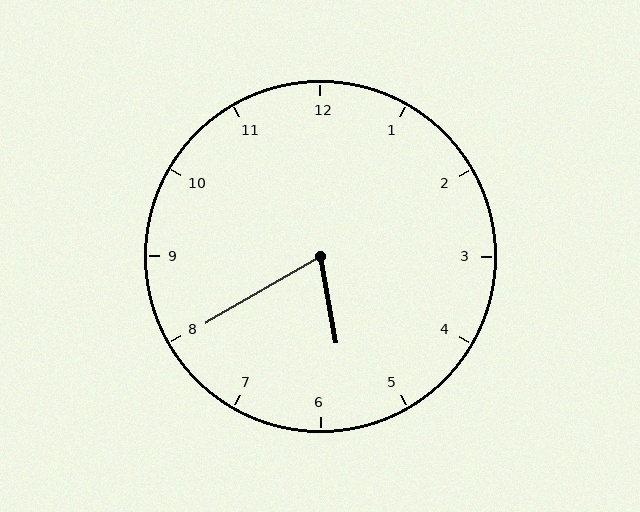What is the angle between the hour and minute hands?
Approximately 70 degrees.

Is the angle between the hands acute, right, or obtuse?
It is acute.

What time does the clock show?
5:40.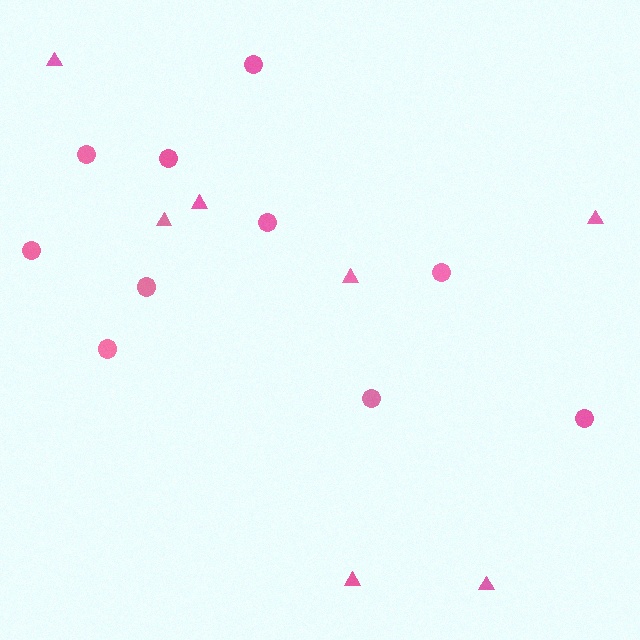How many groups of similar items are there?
There are 2 groups: one group of triangles (7) and one group of circles (10).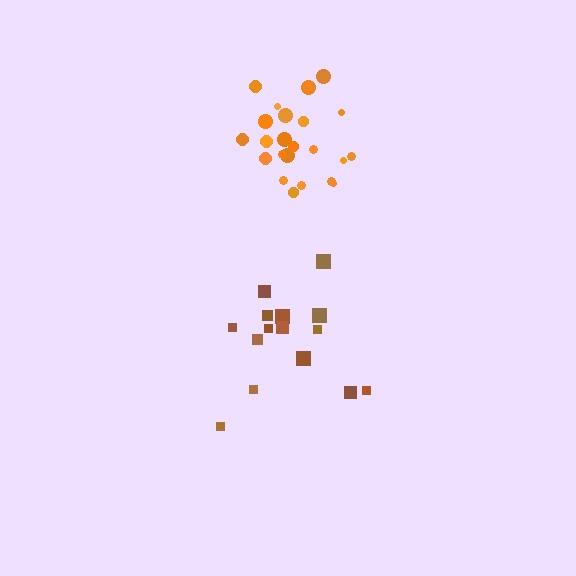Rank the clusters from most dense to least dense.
orange, brown.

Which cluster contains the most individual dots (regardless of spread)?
Orange (23).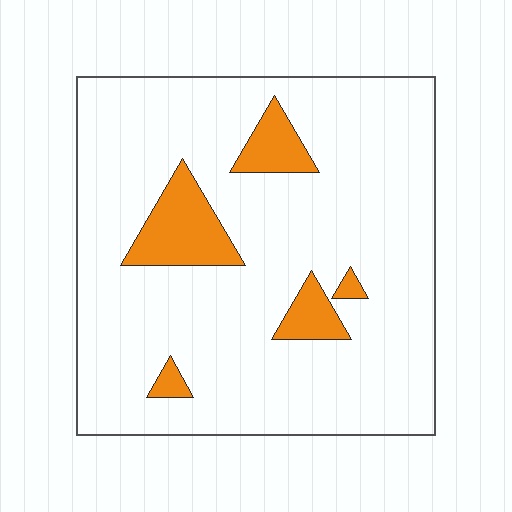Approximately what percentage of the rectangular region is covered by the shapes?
Approximately 10%.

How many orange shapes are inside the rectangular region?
5.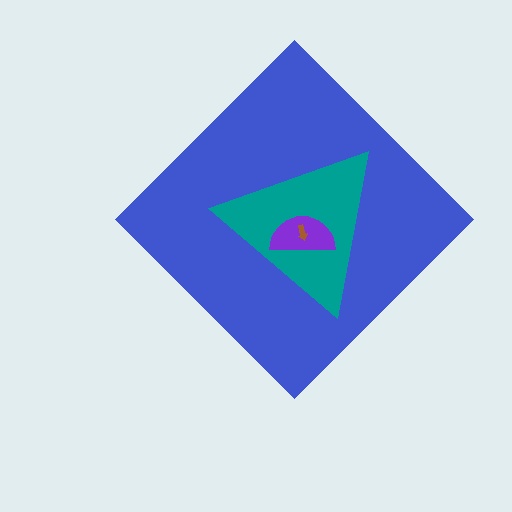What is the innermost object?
The brown arrow.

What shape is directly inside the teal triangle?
The purple semicircle.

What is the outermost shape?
The blue diamond.